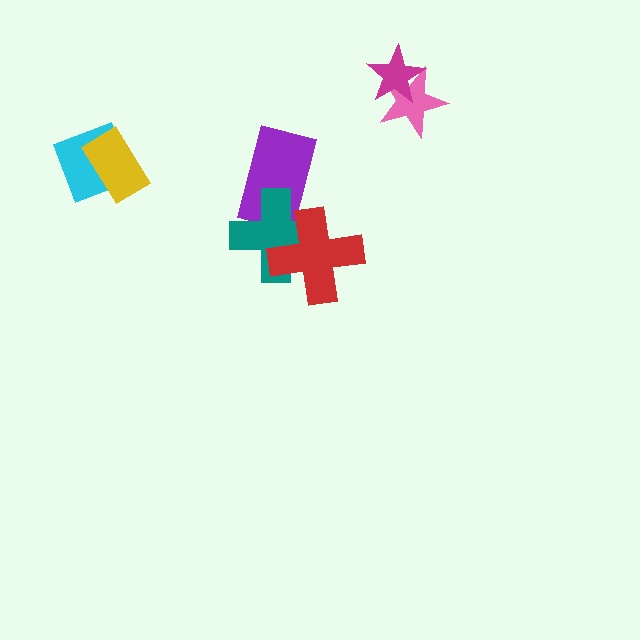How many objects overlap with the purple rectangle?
1 object overlaps with the purple rectangle.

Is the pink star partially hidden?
Yes, it is partially covered by another shape.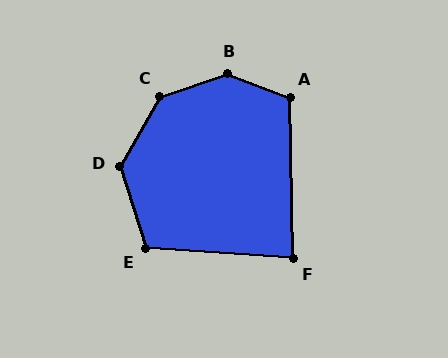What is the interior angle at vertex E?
Approximately 111 degrees (obtuse).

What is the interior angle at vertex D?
Approximately 133 degrees (obtuse).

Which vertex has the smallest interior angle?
F, at approximately 85 degrees.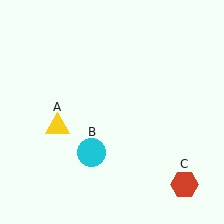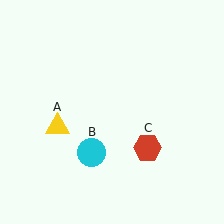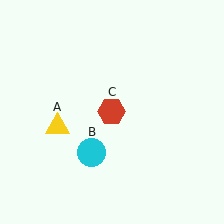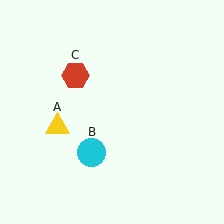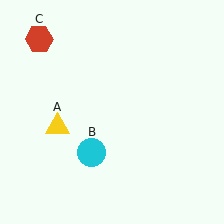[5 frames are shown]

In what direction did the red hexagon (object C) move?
The red hexagon (object C) moved up and to the left.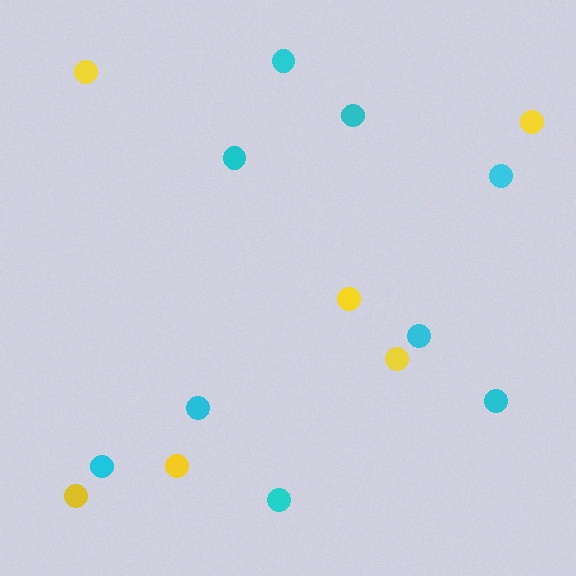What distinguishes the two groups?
There are 2 groups: one group of yellow circles (6) and one group of cyan circles (9).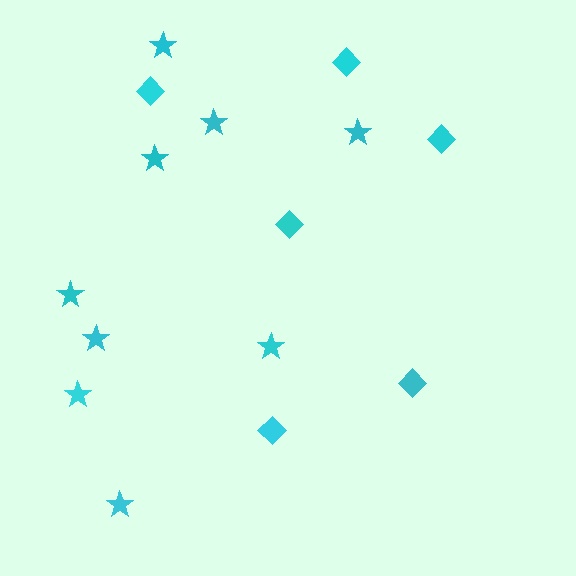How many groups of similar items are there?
There are 2 groups: one group of diamonds (6) and one group of stars (9).